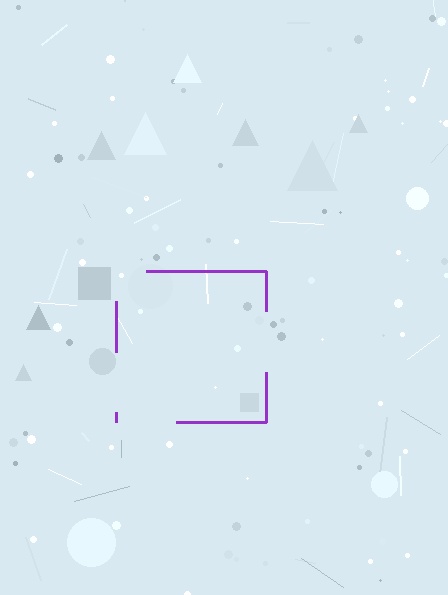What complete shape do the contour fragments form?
The contour fragments form a square.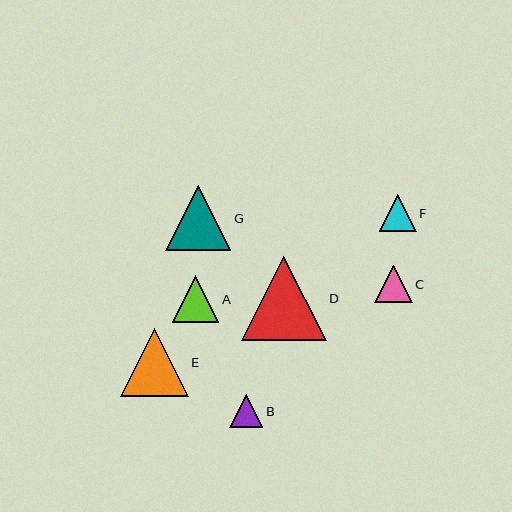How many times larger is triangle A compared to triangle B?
Triangle A is approximately 1.4 times the size of triangle B.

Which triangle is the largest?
Triangle D is the largest with a size of approximately 84 pixels.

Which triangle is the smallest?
Triangle B is the smallest with a size of approximately 33 pixels.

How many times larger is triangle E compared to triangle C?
Triangle E is approximately 1.8 times the size of triangle C.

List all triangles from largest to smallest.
From largest to smallest: D, E, G, A, C, F, B.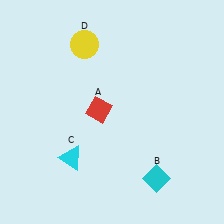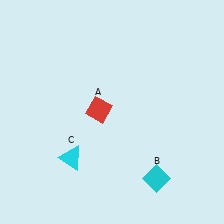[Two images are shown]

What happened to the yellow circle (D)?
The yellow circle (D) was removed in Image 2. It was in the top-left area of Image 1.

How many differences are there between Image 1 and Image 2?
There is 1 difference between the two images.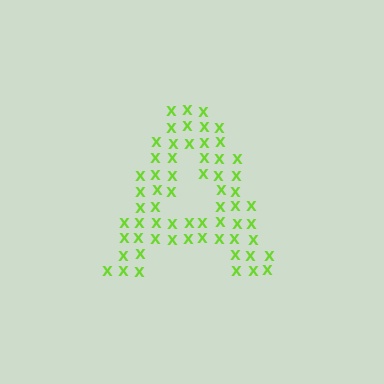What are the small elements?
The small elements are letter X's.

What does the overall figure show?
The overall figure shows the letter A.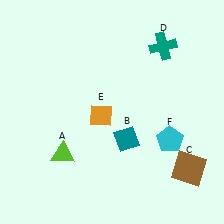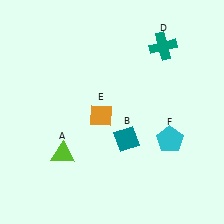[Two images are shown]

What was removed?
The brown square (C) was removed in Image 2.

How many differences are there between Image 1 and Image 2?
There is 1 difference between the two images.